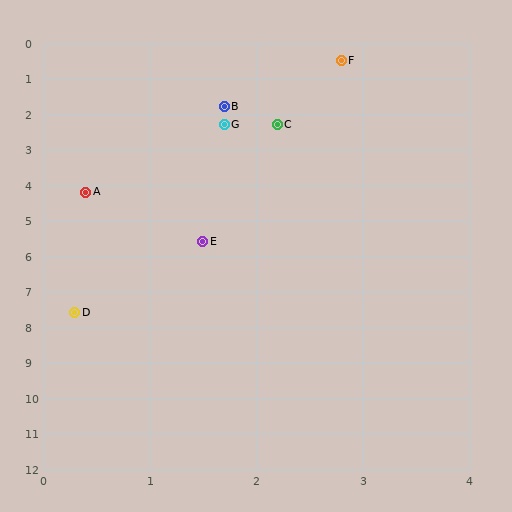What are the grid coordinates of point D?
Point D is at approximately (0.3, 7.6).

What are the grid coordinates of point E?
Point E is at approximately (1.5, 5.6).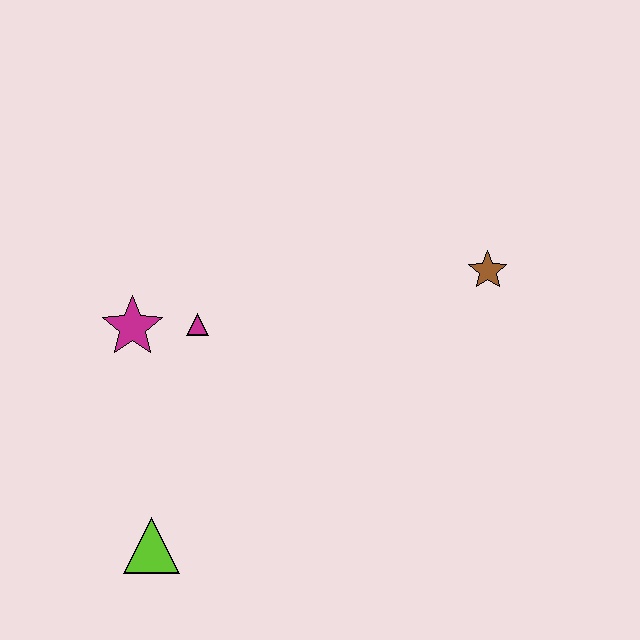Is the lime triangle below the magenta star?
Yes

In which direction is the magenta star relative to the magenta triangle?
The magenta star is to the left of the magenta triangle.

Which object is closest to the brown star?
The magenta triangle is closest to the brown star.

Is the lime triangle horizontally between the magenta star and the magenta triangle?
Yes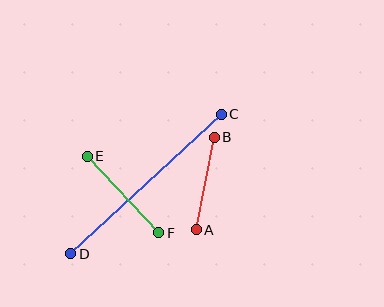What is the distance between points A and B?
The distance is approximately 94 pixels.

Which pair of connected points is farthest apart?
Points C and D are farthest apart.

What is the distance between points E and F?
The distance is approximately 105 pixels.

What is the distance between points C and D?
The distance is approximately 205 pixels.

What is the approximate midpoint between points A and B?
The midpoint is at approximately (205, 183) pixels.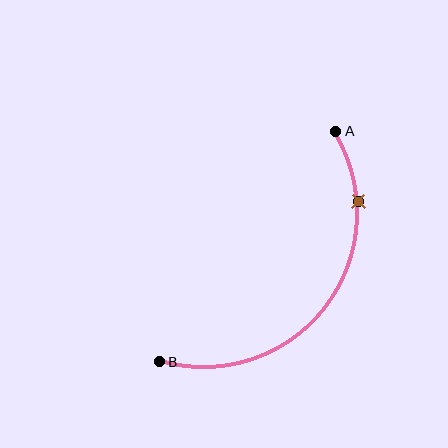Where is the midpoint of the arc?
The arc midpoint is the point on the curve farthest from the straight line joining A and B. It sits below and to the right of that line.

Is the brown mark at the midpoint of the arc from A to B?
No. The brown mark lies on the arc but is closer to endpoint A. The arc midpoint would be at the point on the curve equidistant along the arc from both A and B.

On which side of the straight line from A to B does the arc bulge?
The arc bulges below and to the right of the straight line connecting A and B.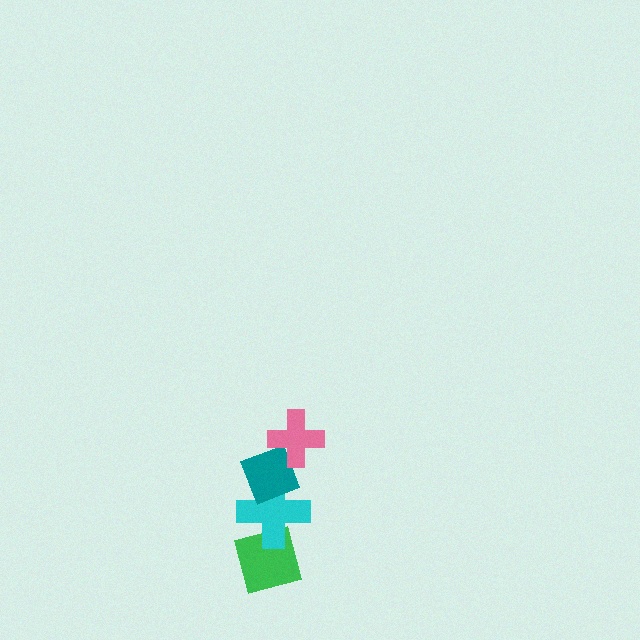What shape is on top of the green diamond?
The cyan cross is on top of the green diamond.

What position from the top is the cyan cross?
The cyan cross is 3rd from the top.